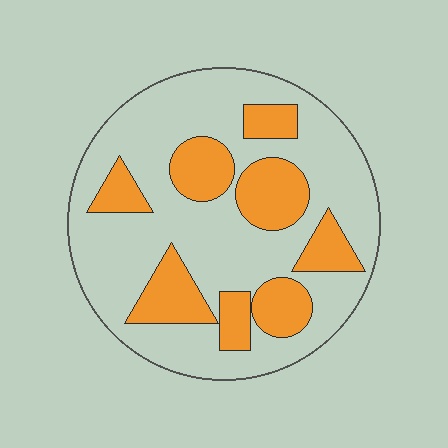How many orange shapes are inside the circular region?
8.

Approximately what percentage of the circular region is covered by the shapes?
Approximately 30%.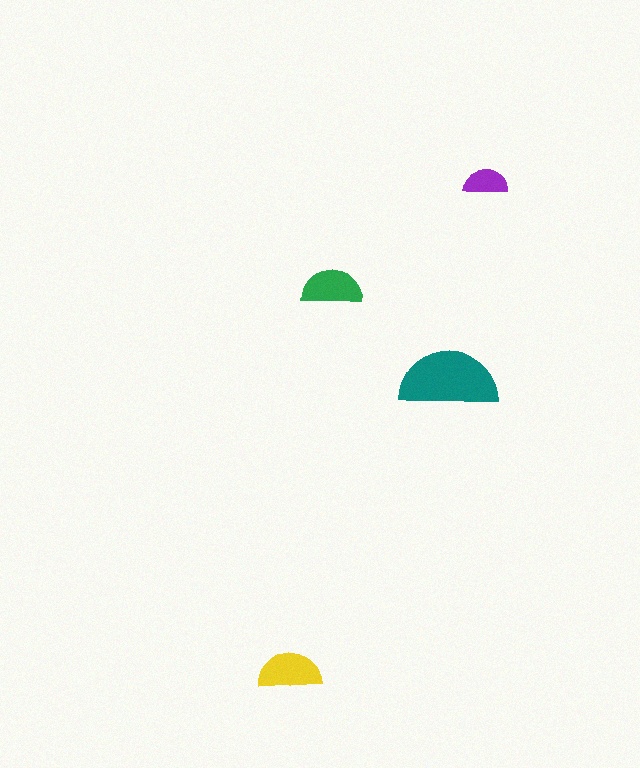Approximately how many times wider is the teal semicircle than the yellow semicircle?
About 1.5 times wider.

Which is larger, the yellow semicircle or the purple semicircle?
The yellow one.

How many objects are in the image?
There are 4 objects in the image.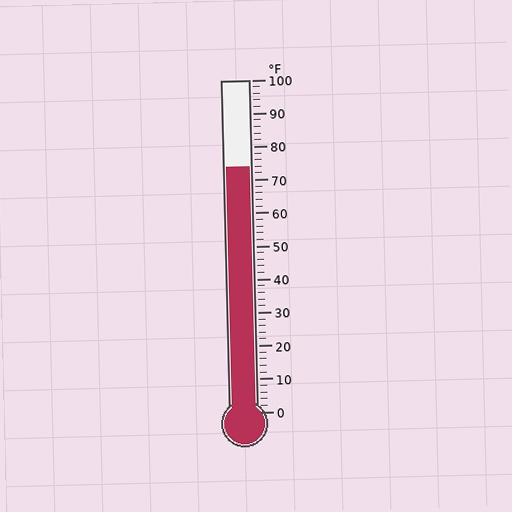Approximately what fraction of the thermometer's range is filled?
The thermometer is filled to approximately 75% of its range.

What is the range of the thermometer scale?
The thermometer scale ranges from 0°F to 100°F.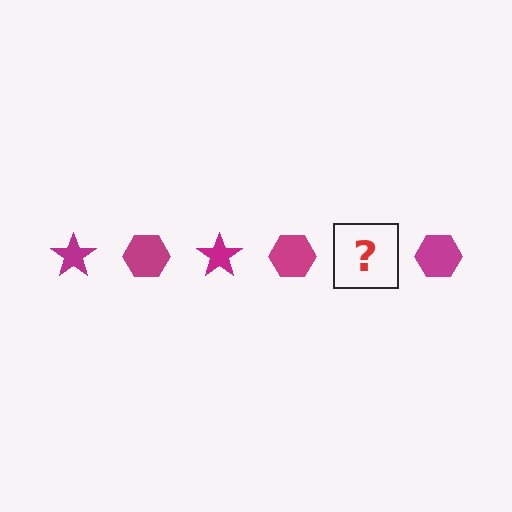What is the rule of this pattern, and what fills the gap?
The rule is that the pattern cycles through star, hexagon shapes in magenta. The gap should be filled with a magenta star.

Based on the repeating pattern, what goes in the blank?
The blank should be a magenta star.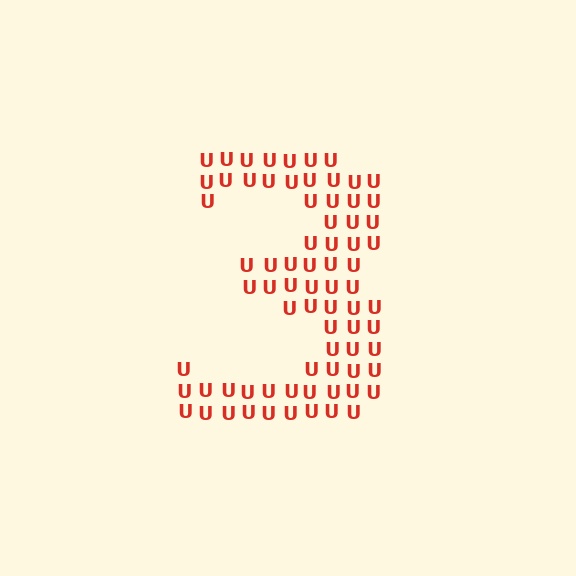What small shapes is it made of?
It is made of small letter U's.